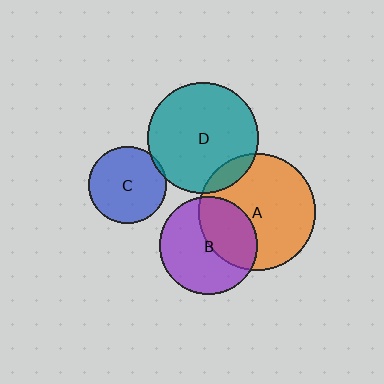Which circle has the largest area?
Circle A (orange).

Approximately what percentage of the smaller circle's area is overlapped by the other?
Approximately 40%.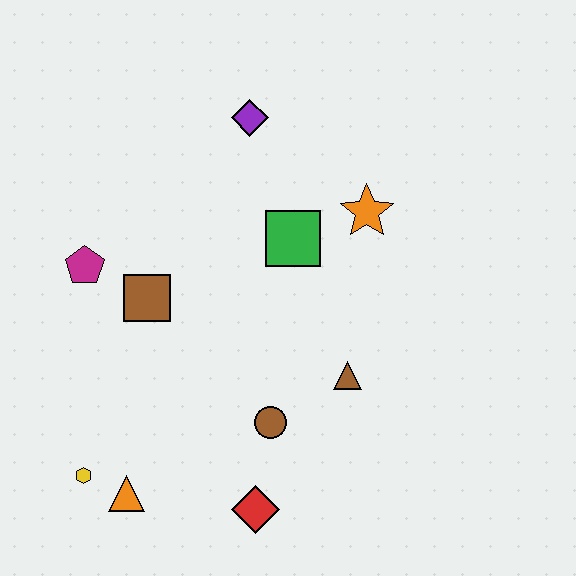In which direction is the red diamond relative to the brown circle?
The red diamond is below the brown circle.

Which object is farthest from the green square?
The yellow hexagon is farthest from the green square.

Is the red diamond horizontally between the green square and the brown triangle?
No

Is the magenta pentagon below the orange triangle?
No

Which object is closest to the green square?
The orange star is closest to the green square.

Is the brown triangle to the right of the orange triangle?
Yes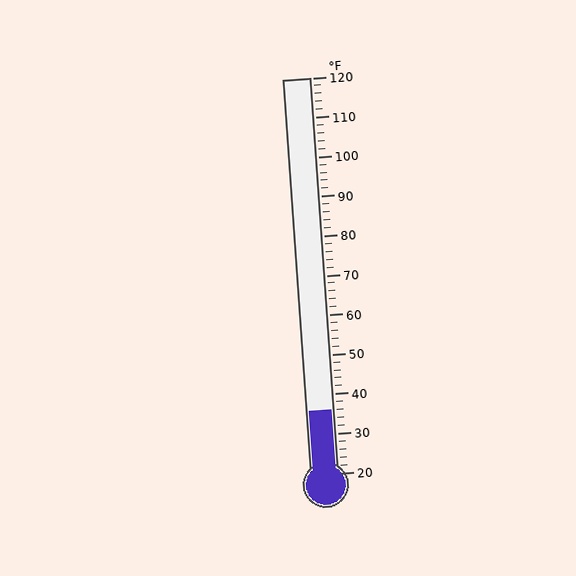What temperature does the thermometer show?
The thermometer shows approximately 36°F.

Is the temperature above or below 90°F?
The temperature is below 90°F.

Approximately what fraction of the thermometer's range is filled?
The thermometer is filled to approximately 15% of its range.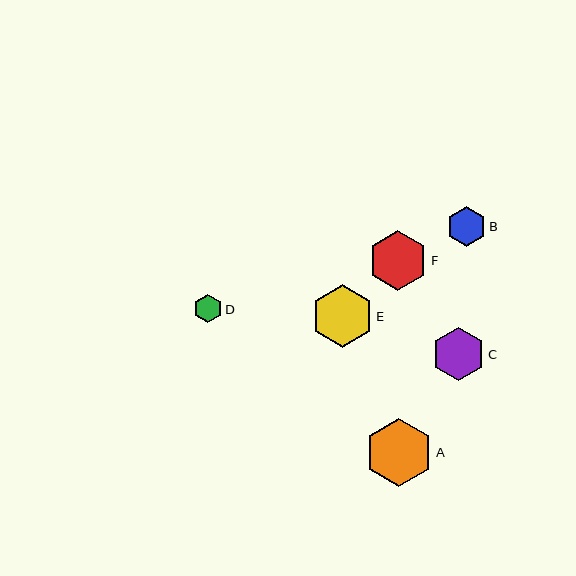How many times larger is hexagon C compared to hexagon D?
Hexagon C is approximately 1.8 times the size of hexagon D.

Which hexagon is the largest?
Hexagon A is the largest with a size of approximately 68 pixels.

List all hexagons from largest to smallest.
From largest to smallest: A, E, F, C, B, D.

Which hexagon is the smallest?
Hexagon D is the smallest with a size of approximately 29 pixels.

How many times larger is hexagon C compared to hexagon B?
Hexagon C is approximately 1.3 times the size of hexagon B.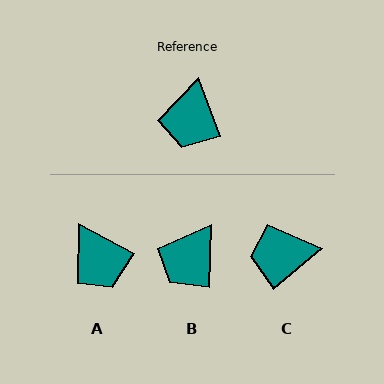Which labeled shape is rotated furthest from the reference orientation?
C, about 70 degrees away.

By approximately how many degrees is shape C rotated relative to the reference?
Approximately 70 degrees clockwise.